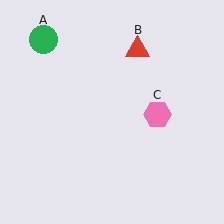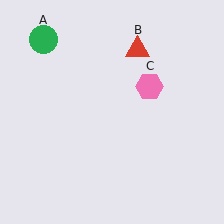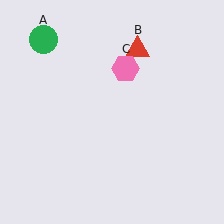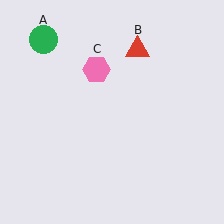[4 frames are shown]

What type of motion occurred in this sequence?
The pink hexagon (object C) rotated counterclockwise around the center of the scene.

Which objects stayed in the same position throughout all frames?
Green circle (object A) and red triangle (object B) remained stationary.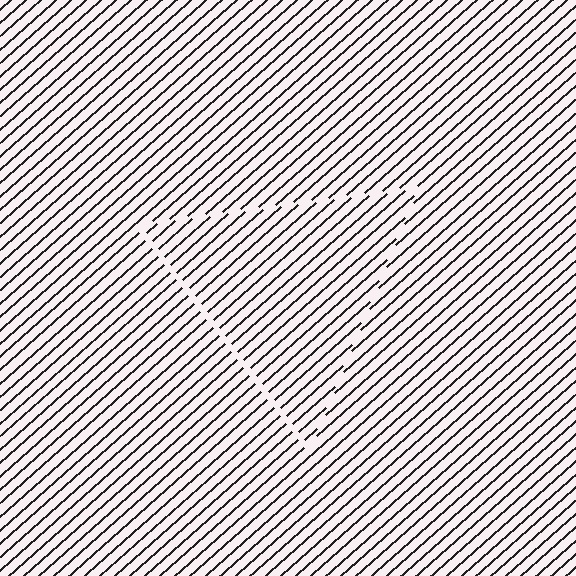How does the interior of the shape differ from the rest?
The interior of the shape contains the same grating, shifted by half a period — the contour is defined by the phase discontinuity where line-ends from the inner and outer gratings abut.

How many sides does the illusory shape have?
3 sides — the line-ends trace a triangle.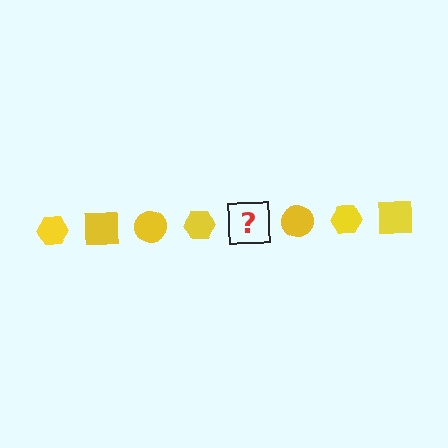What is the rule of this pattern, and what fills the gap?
The rule is that the pattern cycles through hexagon, square, circle shapes in yellow. The gap should be filled with a yellow square.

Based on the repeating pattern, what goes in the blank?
The blank should be a yellow square.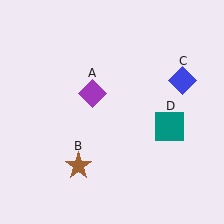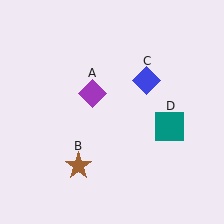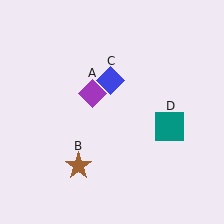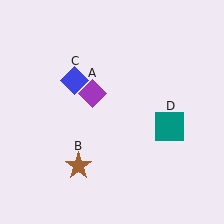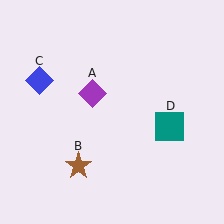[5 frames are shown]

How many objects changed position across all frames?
1 object changed position: blue diamond (object C).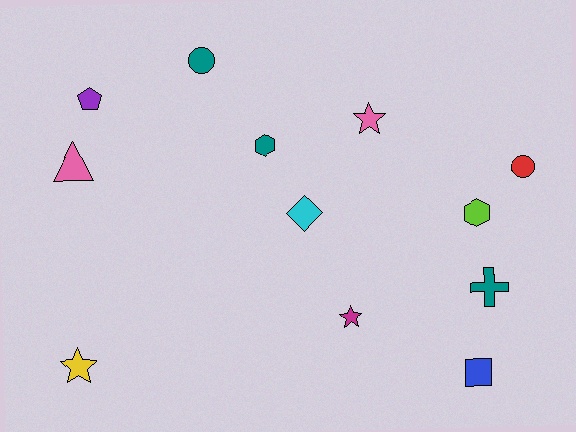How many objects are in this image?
There are 12 objects.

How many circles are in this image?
There are 2 circles.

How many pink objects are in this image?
There are 2 pink objects.